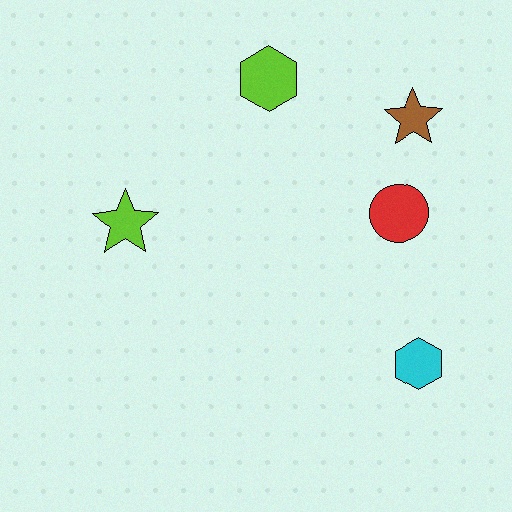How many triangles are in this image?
There are no triangles.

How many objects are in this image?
There are 5 objects.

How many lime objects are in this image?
There are 2 lime objects.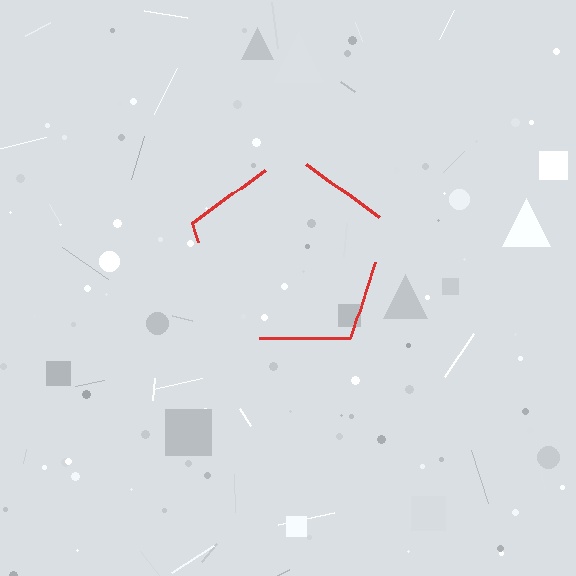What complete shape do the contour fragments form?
The contour fragments form a pentagon.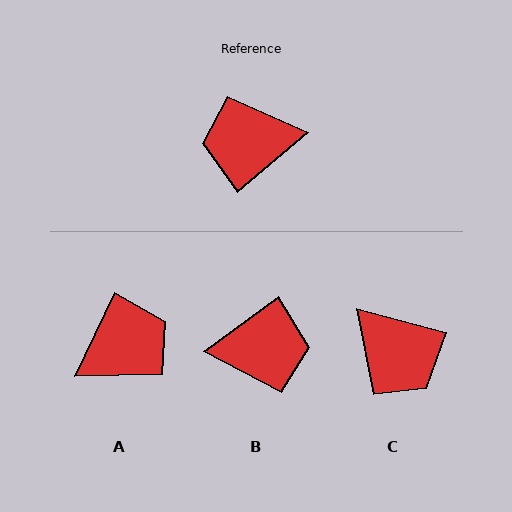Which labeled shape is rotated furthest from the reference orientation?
B, about 176 degrees away.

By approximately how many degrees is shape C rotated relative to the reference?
Approximately 125 degrees counter-clockwise.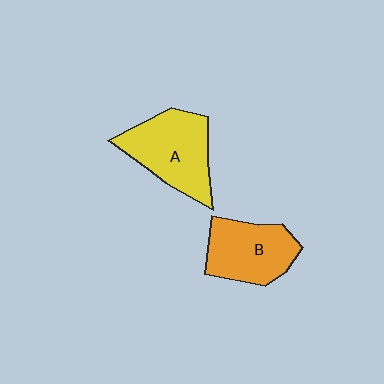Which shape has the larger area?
Shape A (yellow).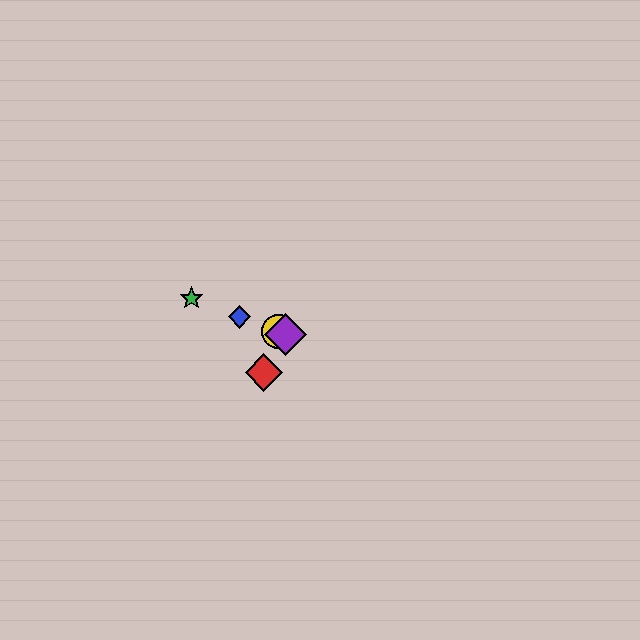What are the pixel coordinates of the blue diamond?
The blue diamond is at (239, 317).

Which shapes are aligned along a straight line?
The blue diamond, the green star, the yellow circle, the purple diamond are aligned along a straight line.